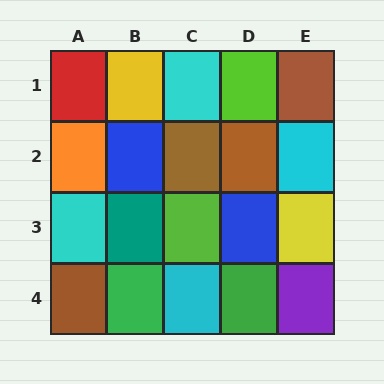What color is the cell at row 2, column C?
Brown.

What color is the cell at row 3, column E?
Yellow.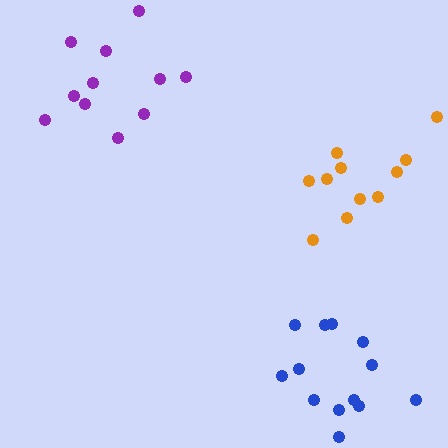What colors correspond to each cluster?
The clusters are colored: orange, purple, blue.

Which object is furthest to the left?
The purple cluster is leftmost.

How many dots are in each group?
Group 1: 11 dots, Group 2: 11 dots, Group 3: 13 dots (35 total).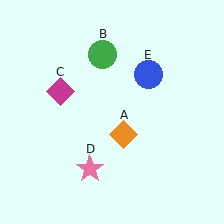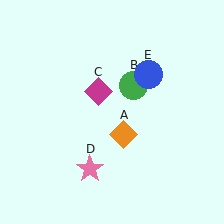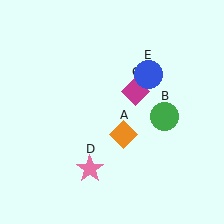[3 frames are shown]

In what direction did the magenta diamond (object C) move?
The magenta diamond (object C) moved right.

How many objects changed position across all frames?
2 objects changed position: green circle (object B), magenta diamond (object C).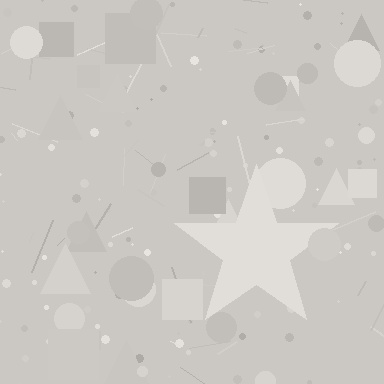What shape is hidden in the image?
A star is hidden in the image.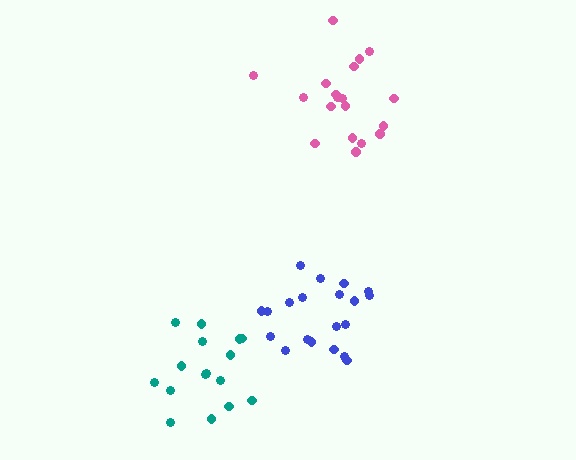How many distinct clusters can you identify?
There are 3 distinct clusters.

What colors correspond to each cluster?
The clusters are colored: blue, teal, pink.